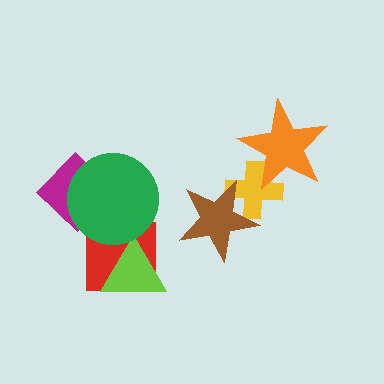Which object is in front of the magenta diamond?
The green circle is in front of the magenta diamond.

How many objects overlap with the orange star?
1 object overlaps with the orange star.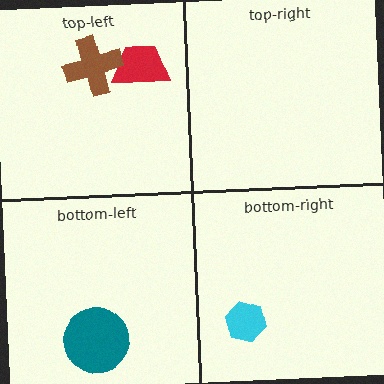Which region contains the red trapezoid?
The top-left region.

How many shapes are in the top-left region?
2.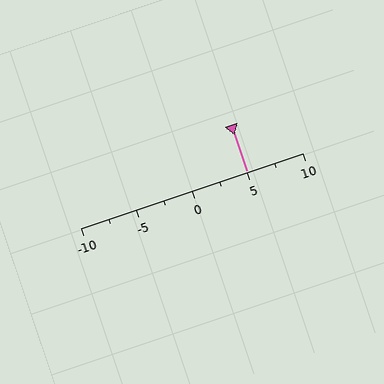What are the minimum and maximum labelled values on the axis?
The axis runs from -10 to 10.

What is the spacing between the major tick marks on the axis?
The major ticks are spaced 5 apart.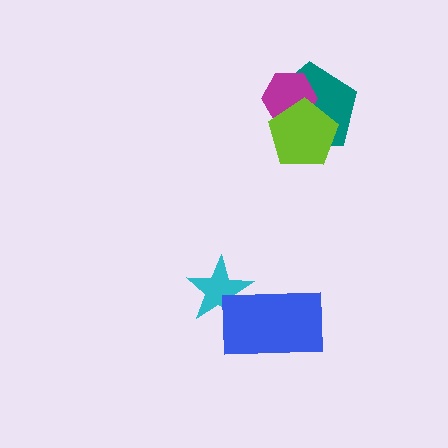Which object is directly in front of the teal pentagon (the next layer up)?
The magenta hexagon is directly in front of the teal pentagon.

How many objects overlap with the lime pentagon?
2 objects overlap with the lime pentagon.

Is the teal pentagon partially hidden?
Yes, it is partially covered by another shape.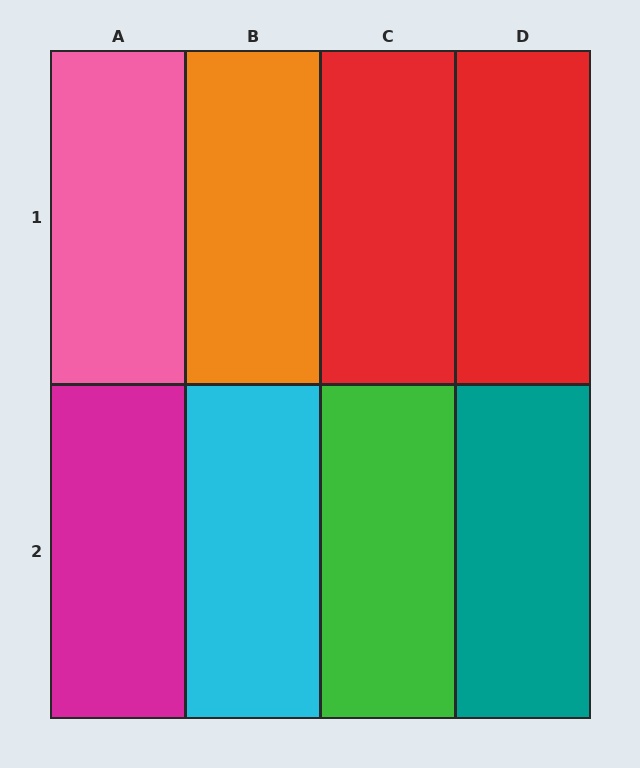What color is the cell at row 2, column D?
Teal.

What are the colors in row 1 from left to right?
Pink, orange, red, red.